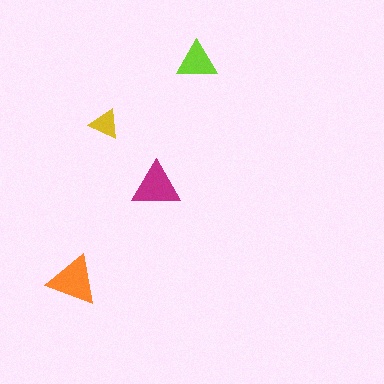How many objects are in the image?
There are 4 objects in the image.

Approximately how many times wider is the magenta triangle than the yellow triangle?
About 1.5 times wider.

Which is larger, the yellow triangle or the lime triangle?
The lime one.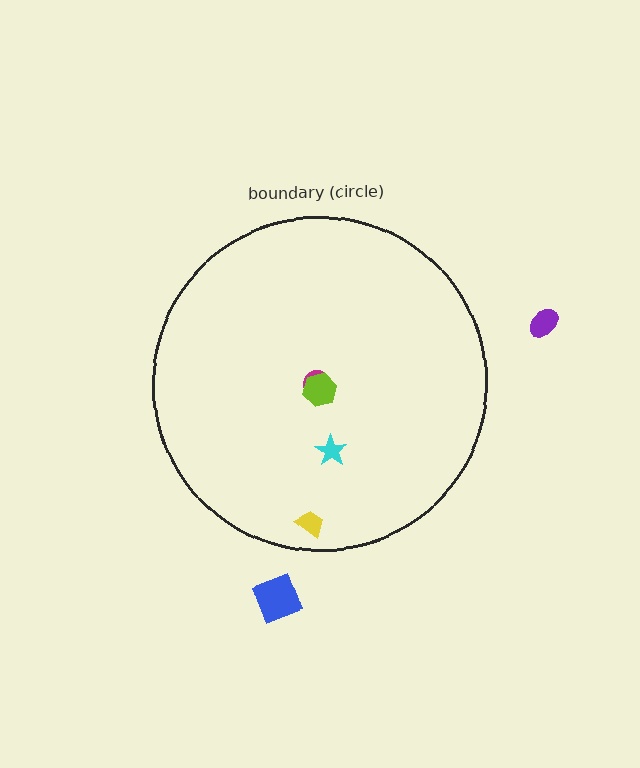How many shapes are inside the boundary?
4 inside, 2 outside.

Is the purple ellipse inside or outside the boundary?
Outside.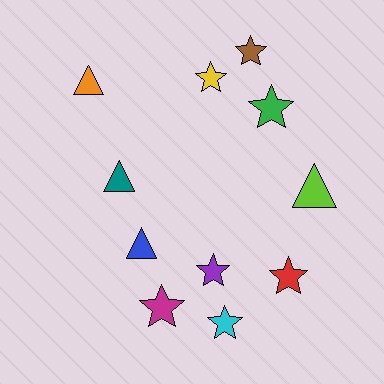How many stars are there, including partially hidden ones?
There are 7 stars.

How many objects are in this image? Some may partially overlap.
There are 11 objects.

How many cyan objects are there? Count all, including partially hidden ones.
There is 1 cyan object.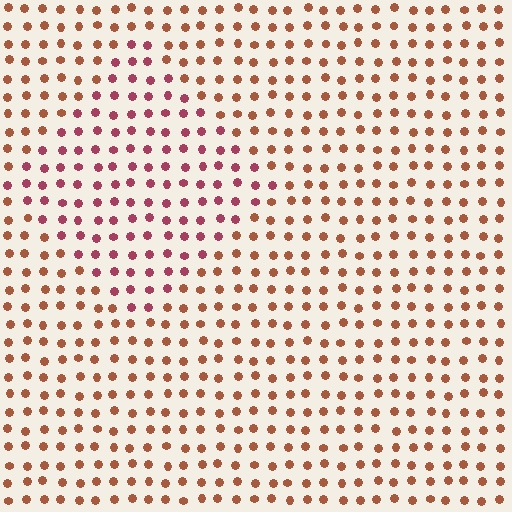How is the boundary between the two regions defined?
The boundary is defined purely by a slight shift in hue (about 36 degrees). Spacing, size, and orientation are identical on both sides.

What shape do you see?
I see a diamond.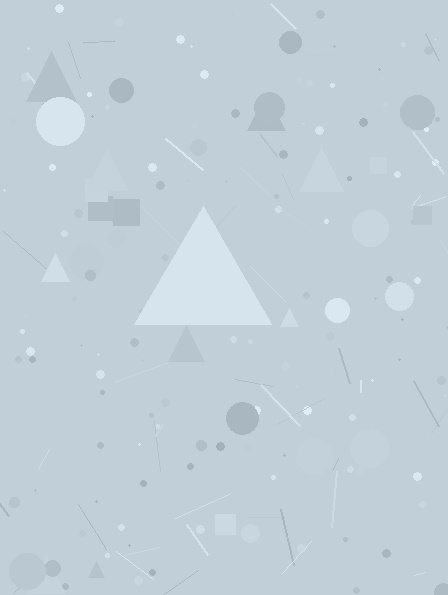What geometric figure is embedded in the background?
A triangle is embedded in the background.